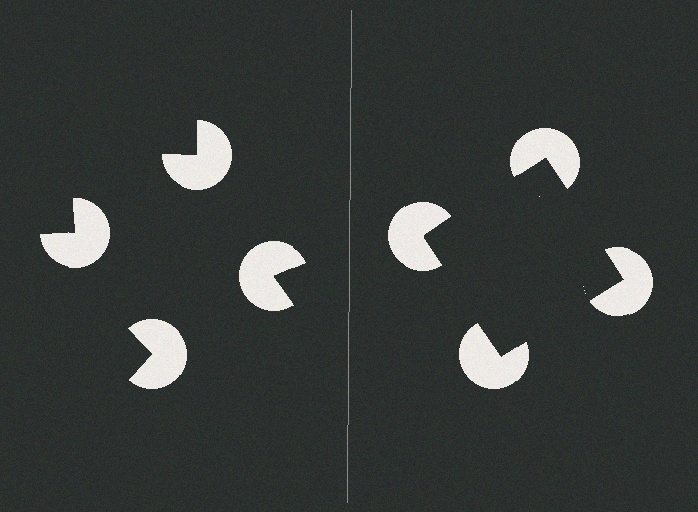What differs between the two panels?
The pac-man discs are positioned identically on both sides; only the wedge orientations differ. On the right they align to a square; on the left they are misaligned.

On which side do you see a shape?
An illusory square appears on the right side. On the left side the wedge cuts are rotated, so no coherent shape forms.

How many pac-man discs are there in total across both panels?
8 — 4 on each side.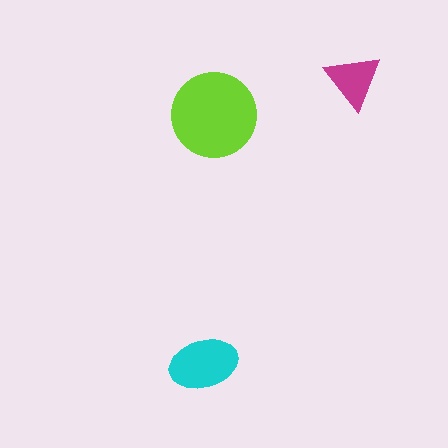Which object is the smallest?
The magenta triangle.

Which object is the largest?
The lime circle.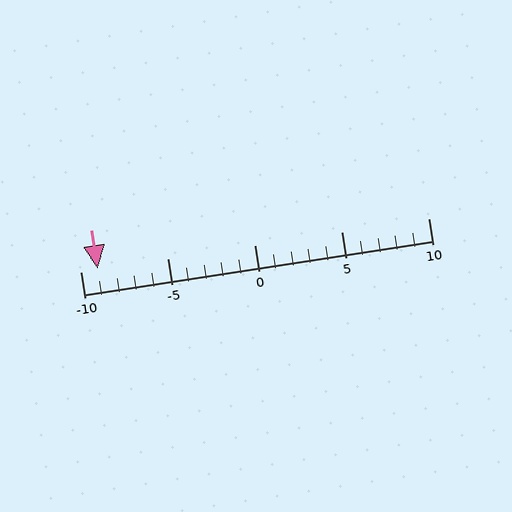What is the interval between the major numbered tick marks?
The major tick marks are spaced 5 units apart.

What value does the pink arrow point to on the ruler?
The pink arrow points to approximately -9.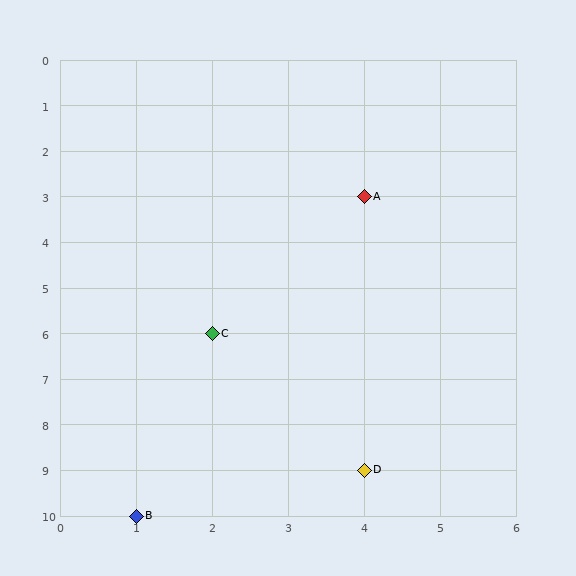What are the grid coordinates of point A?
Point A is at grid coordinates (4, 3).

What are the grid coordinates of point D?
Point D is at grid coordinates (4, 9).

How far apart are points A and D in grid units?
Points A and D are 6 rows apart.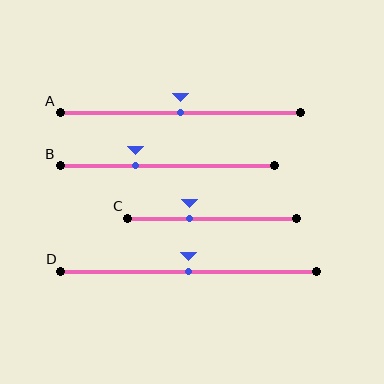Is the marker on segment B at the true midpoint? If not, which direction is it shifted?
No, the marker on segment B is shifted to the left by about 15% of the segment length.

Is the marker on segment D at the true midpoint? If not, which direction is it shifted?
Yes, the marker on segment D is at the true midpoint.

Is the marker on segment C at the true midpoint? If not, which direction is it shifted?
No, the marker on segment C is shifted to the left by about 13% of the segment length.